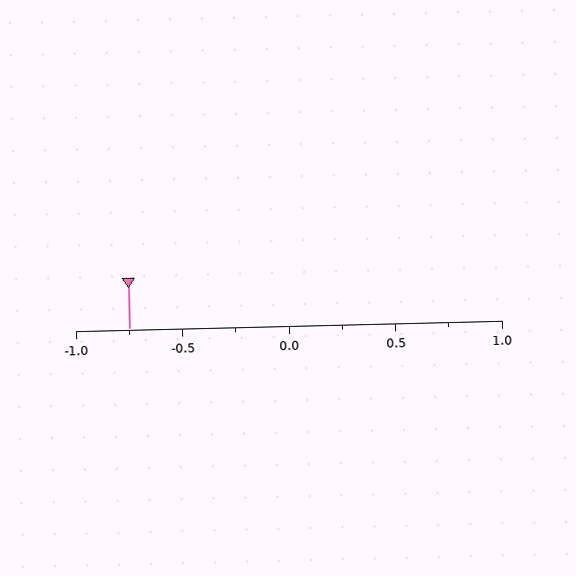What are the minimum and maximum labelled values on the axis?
The axis runs from -1.0 to 1.0.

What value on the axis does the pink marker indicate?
The marker indicates approximately -0.75.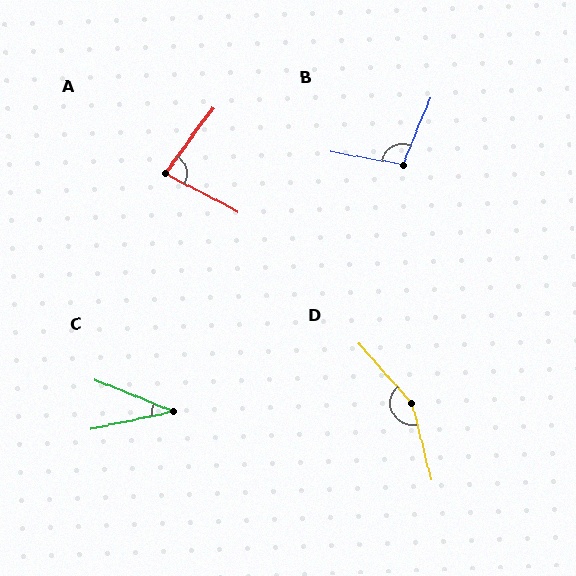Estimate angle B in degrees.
Approximately 102 degrees.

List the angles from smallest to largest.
C (33°), A (81°), B (102°), D (153°).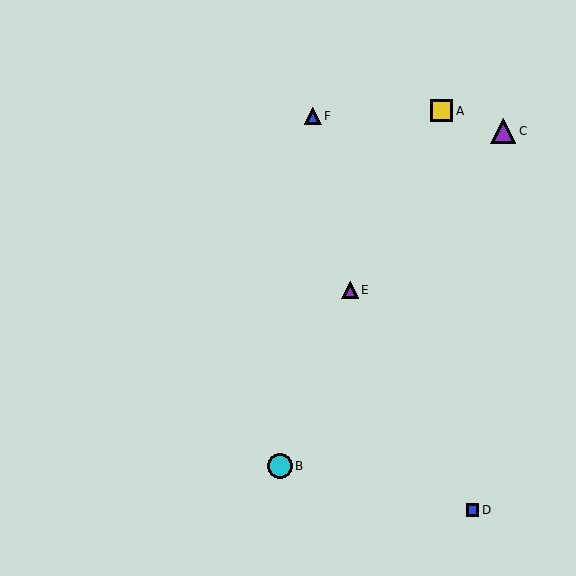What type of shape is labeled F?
Shape F is a blue triangle.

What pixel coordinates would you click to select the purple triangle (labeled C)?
Click at (503, 131) to select the purple triangle C.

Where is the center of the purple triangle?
The center of the purple triangle is at (503, 131).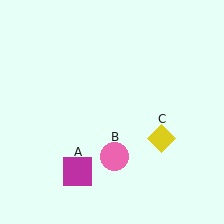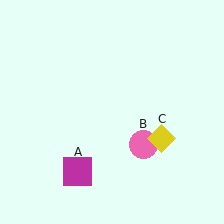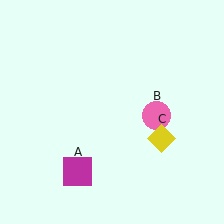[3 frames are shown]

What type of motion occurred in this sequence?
The pink circle (object B) rotated counterclockwise around the center of the scene.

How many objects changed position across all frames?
1 object changed position: pink circle (object B).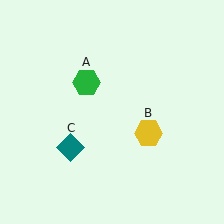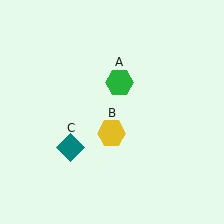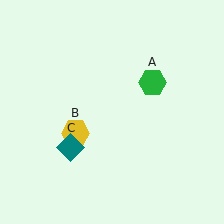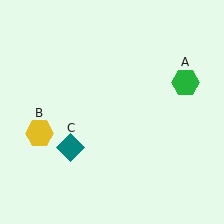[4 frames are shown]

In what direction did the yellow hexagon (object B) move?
The yellow hexagon (object B) moved left.